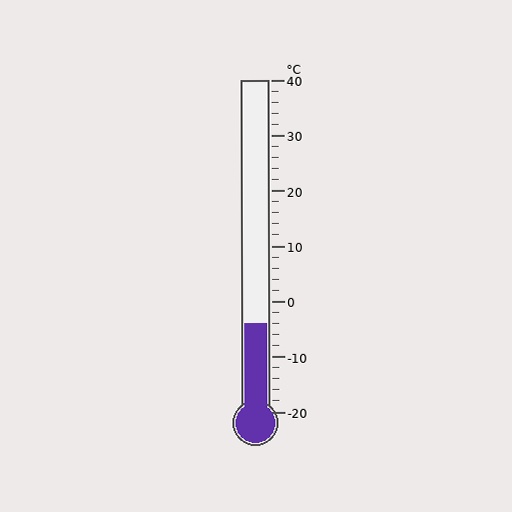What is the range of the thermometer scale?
The thermometer scale ranges from -20°C to 40°C.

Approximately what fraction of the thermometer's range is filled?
The thermometer is filled to approximately 25% of its range.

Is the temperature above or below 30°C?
The temperature is below 30°C.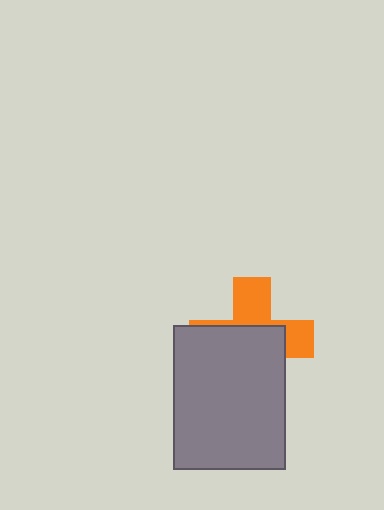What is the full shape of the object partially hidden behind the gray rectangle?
The partially hidden object is an orange cross.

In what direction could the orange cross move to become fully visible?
The orange cross could move up. That would shift it out from behind the gray rectangle entirely.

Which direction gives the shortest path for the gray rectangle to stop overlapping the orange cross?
Moving down gives the shortest separation.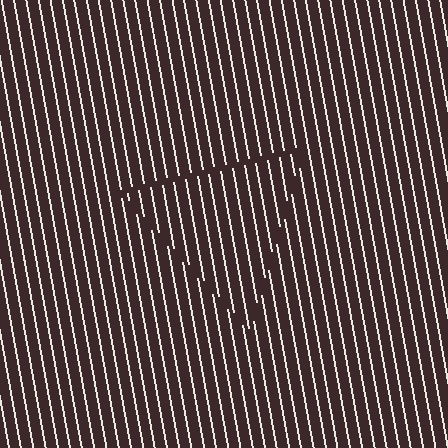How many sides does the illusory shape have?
3 sides — the line-ends trace a triangle.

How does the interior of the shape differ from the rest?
The interior of the shape contains the same grating, shifted by half a period — the contour is defined by the phase discontinuity where line-ends from the inner and outer gratings abut.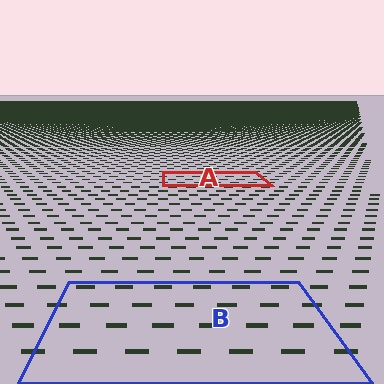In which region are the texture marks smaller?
The texture marks are smaller in region A, because it is farther away.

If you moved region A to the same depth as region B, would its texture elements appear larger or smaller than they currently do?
They would appear larger. At a closer depth, the same texture elements are projected at a bigger on-screen size.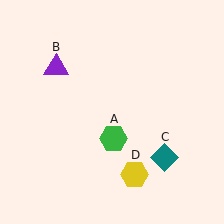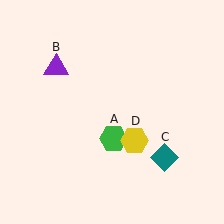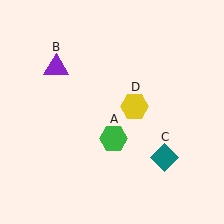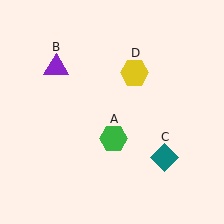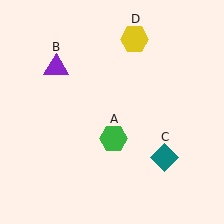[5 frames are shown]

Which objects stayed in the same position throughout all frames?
Green hexagon (object A) and purple triangle (object B) and teal diamond (object C) remained stationary.